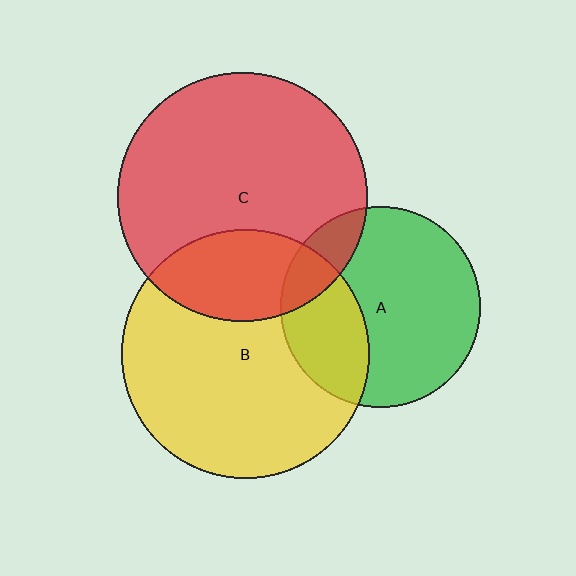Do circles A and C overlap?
Yes.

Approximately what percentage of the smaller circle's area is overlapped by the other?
Approximately 15%.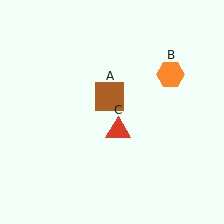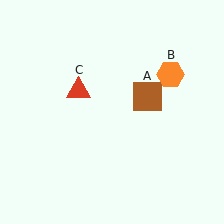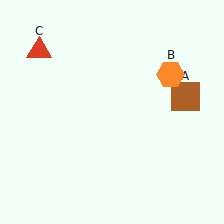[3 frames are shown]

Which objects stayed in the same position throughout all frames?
Orange hexagon (object B) remained stationary.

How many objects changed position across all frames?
2 objects changed position: brown square (object A), red triangle (object C).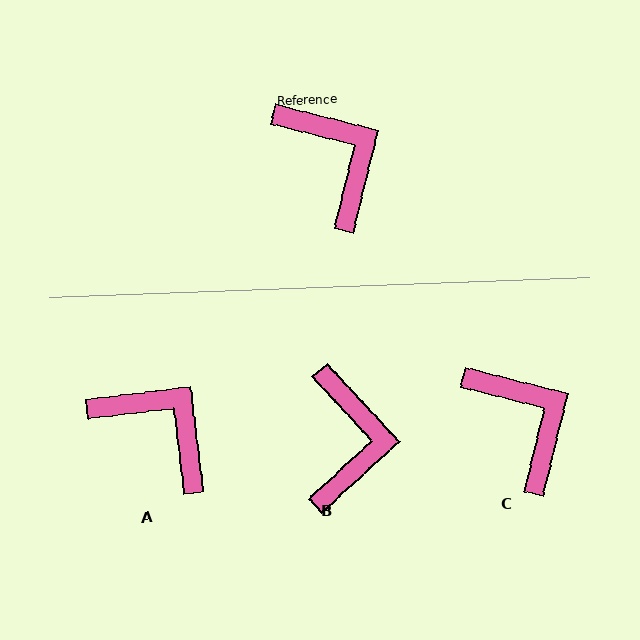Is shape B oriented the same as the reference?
No, it is off by about 33 degrees.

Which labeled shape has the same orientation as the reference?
C.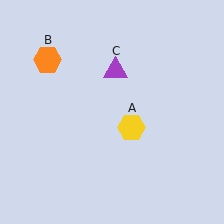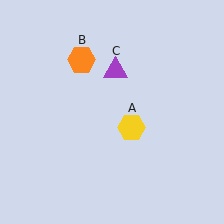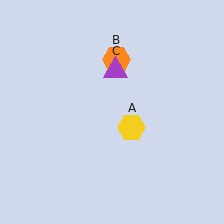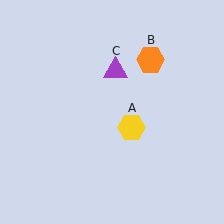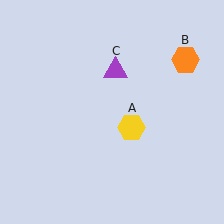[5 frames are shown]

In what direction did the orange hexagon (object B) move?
The orange hexagon (object B) moved right.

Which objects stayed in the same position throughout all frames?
Yellow hexagon (object A) and purple triangle (object C) remained stationary.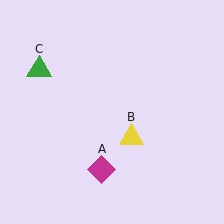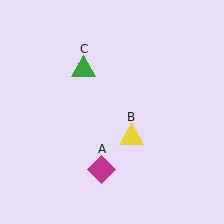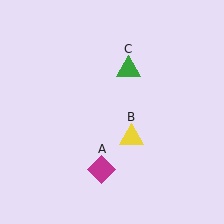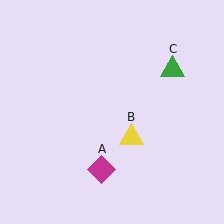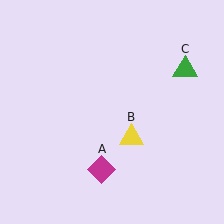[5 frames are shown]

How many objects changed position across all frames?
1 object changed position: green triangle (object C).